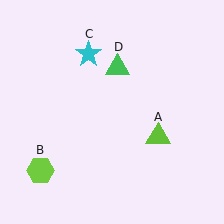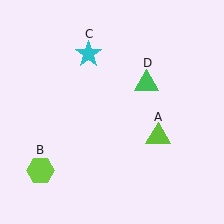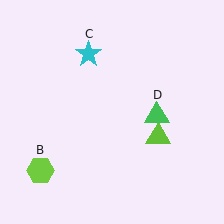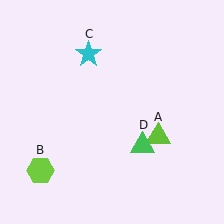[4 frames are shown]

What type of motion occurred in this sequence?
The green triangle (object D) rotated clockwise around the center of the scene.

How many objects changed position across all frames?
1 object changed position: green triangle (object D).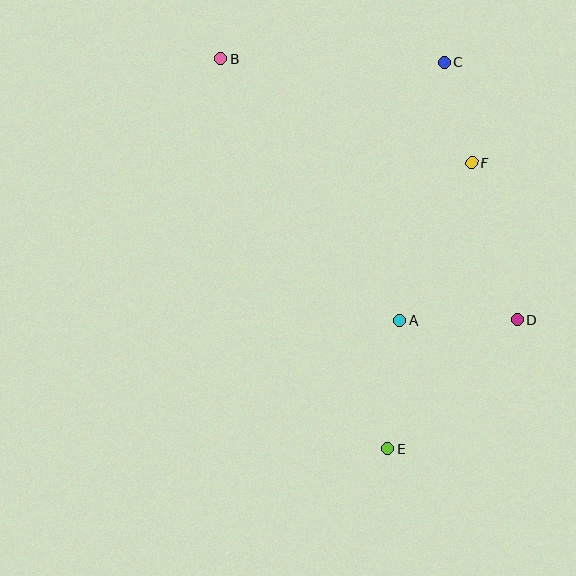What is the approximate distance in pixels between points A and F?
The distance between A and F is approximately 173 pixels.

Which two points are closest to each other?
Points C and F are closest to each other.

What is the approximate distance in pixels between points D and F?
The distance between D and F is approximately 163 pixels.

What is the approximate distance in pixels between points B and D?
The distance between B and D is approximately 395 pixels.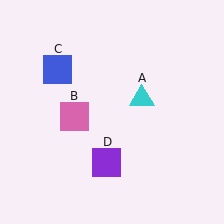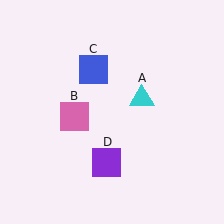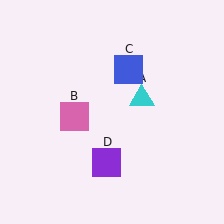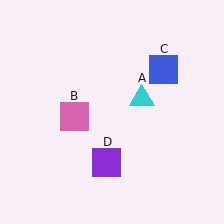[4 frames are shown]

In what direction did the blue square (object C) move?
The blue square (object C) moved right.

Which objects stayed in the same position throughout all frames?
Cyan triangle (object A) and pink square (object B) and purple square (object D) remained stationary.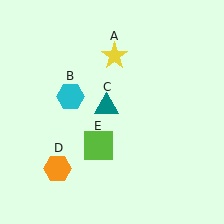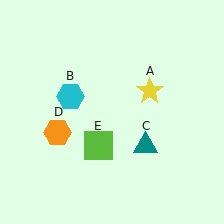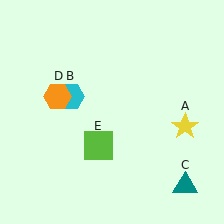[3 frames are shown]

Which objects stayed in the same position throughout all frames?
Cyan hexagon (object B) and lime square (object E) remained stationary.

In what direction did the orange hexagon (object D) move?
The orange hexagon (object D) moved up.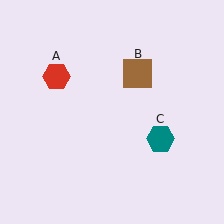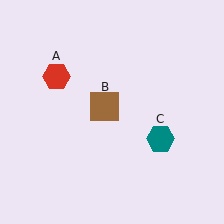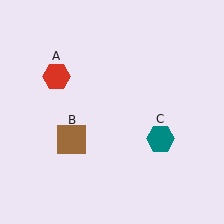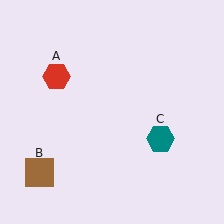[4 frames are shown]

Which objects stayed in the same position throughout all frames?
Red hexagon (object A) and teal hexagon (object C) remained stationary.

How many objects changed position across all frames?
1 object changed position: brown square (object B).